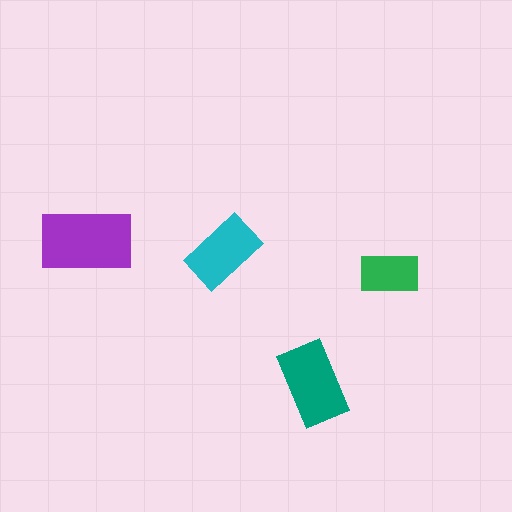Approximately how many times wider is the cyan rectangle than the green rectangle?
About 1.5 times wider.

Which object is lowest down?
The teal rectangle is bottommost.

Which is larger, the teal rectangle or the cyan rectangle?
The teal one.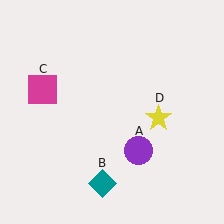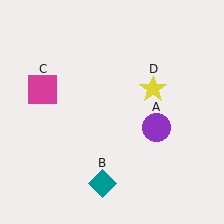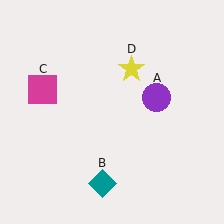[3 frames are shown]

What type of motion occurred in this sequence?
The purple circle (object A), yellow star (object D) rotated counterclockwise around the center of the scene.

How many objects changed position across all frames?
2 objects changed position: purple circle (object A), yellow star (object D).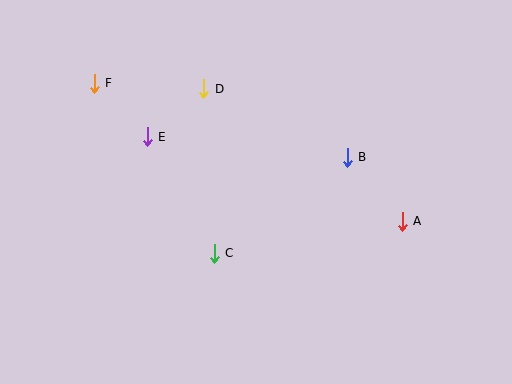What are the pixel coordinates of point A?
Point A is at (402, 221).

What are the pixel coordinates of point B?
Point B is at (347, 157).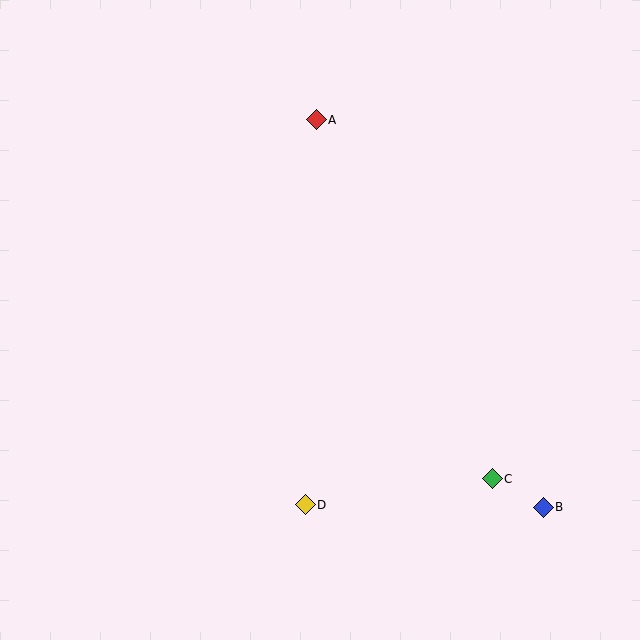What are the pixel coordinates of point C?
Point C is at (492, 479).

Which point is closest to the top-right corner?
Point A is closest to the top-right corner.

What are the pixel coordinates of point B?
Point B is at (543, 507).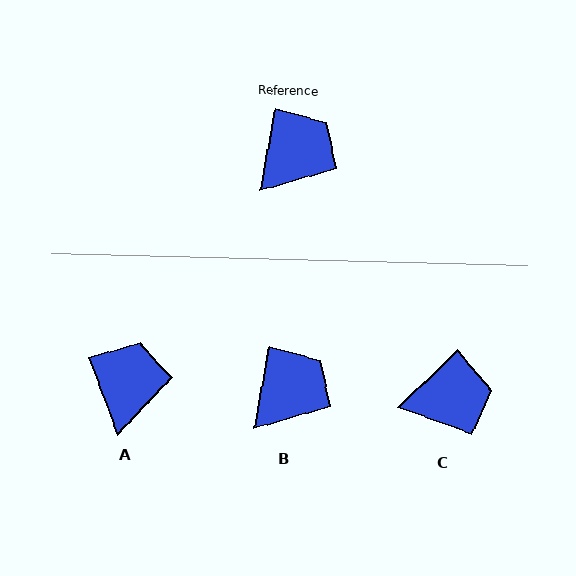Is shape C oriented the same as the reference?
No, it is off by about 36 degrees.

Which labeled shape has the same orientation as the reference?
B.